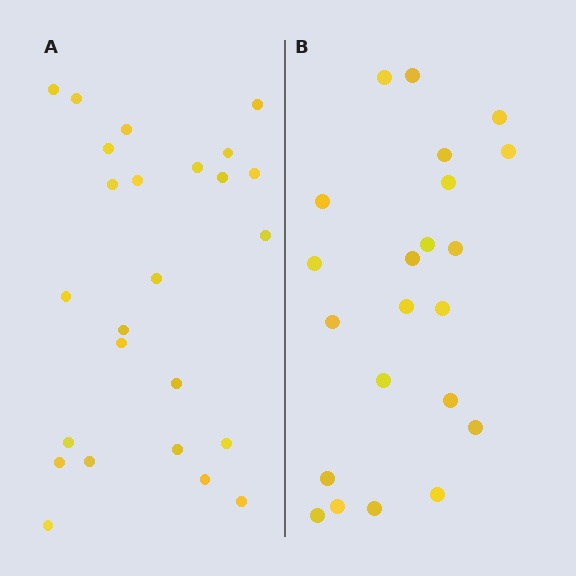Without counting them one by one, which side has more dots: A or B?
Region A (the left region) has more dots.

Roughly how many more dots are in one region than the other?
Region A has just a few more — roughly 2 or 3 more dots than region B.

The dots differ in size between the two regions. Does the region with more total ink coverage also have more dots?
No. Region B has more total ink coverage because its dots are larger, but region A actually contains more individual dots. Total area can be misleading — the number of items is what matters here.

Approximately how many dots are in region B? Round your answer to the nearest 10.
About 20 dots. (The exact count is 22, which rounds to 20.)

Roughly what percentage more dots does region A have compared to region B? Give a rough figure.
About 15% more.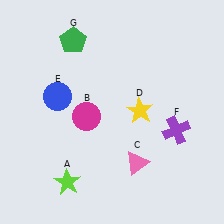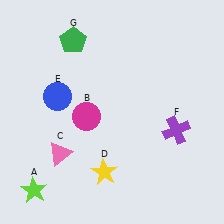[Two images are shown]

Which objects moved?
The objects that moved are: the lime star (A), the pink triangle (C), the yellow star (D).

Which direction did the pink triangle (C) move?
The pink triangle (C) moved left.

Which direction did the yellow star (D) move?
The yellow star (D) moved down.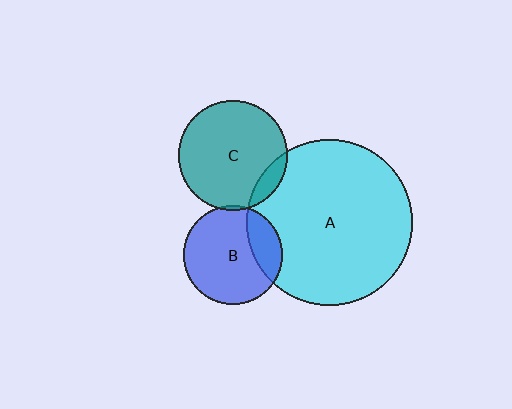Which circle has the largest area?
Circle A (cyan).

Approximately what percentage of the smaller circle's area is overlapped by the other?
Approximately 5%.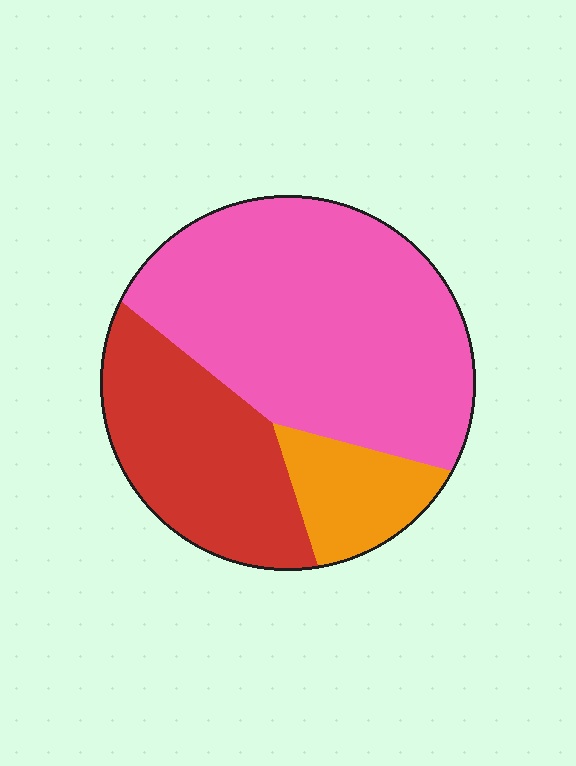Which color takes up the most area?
Pink, at roughly 60%.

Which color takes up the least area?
Orange, at roughly 15%.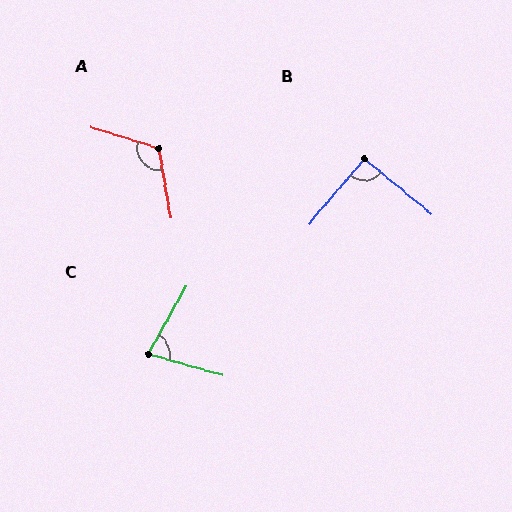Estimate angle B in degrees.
Approximately 91 degrees.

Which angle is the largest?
A, at approximately 118 degrees.